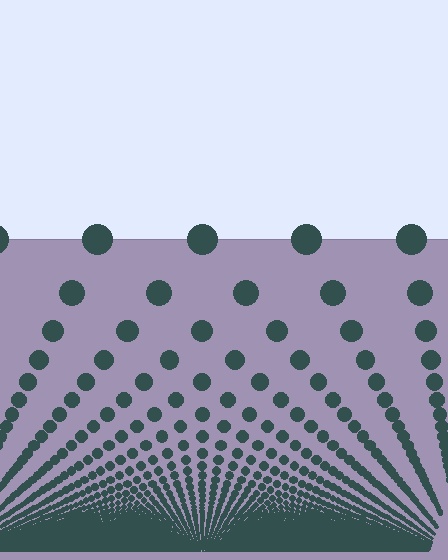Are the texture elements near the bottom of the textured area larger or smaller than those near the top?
Smaller. The gradient is inverted — elements near the bottom are smaller and denser.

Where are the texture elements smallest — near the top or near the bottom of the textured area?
Near the bottom.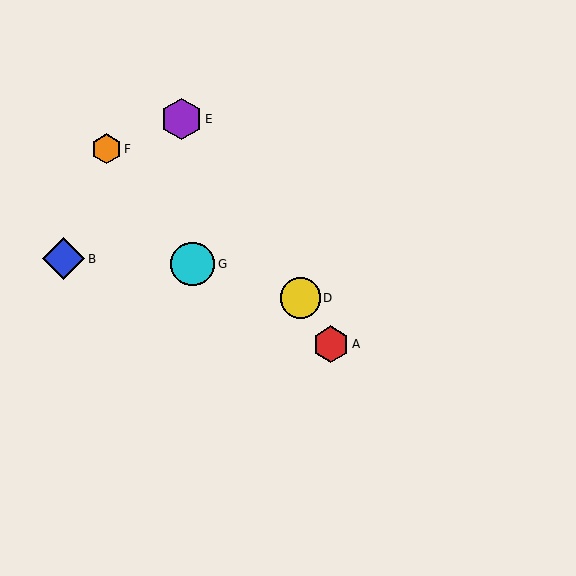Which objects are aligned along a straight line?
Objects A, C, D, E are aligned along a straight line.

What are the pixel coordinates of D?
Object D is at (300, 298).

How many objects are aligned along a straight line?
4 objects (A, C, D, E) are aligned along a straight line.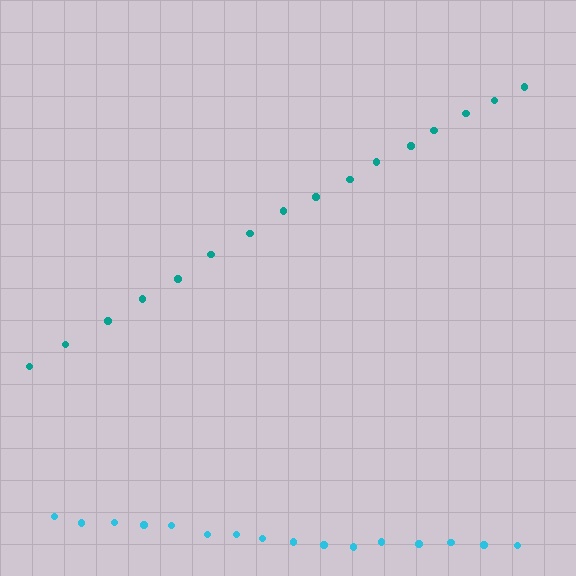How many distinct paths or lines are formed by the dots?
There are 2 distinct paths.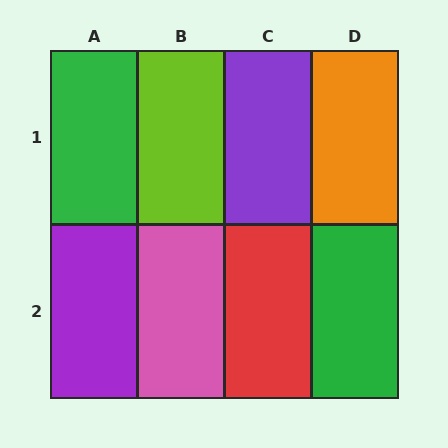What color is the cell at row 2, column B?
Pink.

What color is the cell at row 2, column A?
Purple.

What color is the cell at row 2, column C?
Red.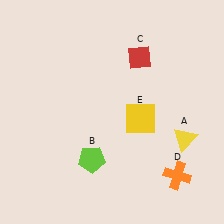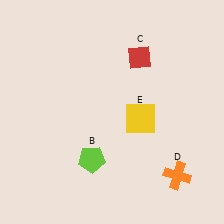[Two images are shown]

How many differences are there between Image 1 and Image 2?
There is 1 difference between the two images.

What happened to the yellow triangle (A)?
The yellow triangle (A) was removed in Image 2. It was in the bottom-right area of Image 1.